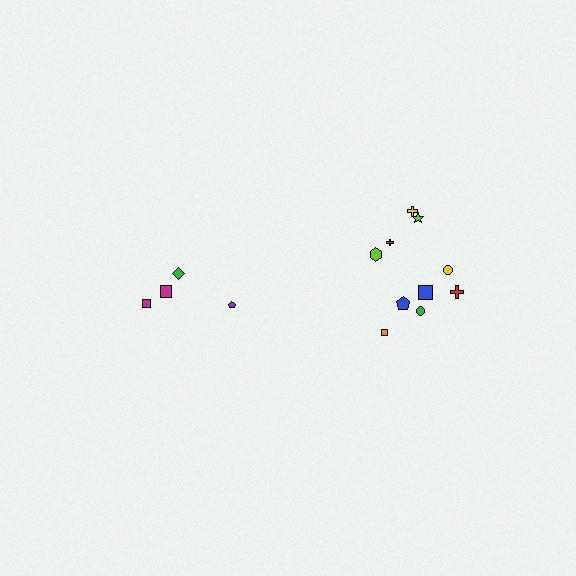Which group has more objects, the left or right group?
The right group.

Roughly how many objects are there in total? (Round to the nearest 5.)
Roughly 15 objects in total.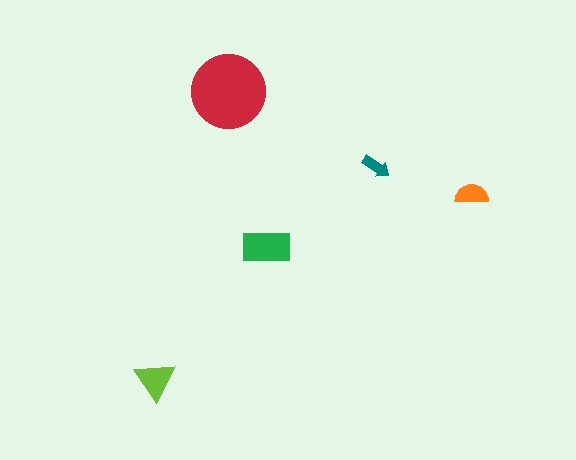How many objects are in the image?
There are 5 objects in the image.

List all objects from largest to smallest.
The red circle, the green rectangle, the lime triangle, the orange semicircle, the teal arrow.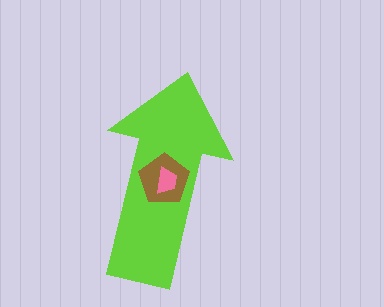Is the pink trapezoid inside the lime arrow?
Yes.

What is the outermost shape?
The lime arrow.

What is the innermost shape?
The pink trapezoid.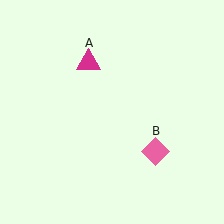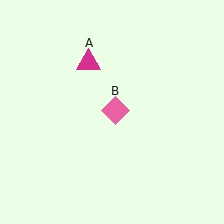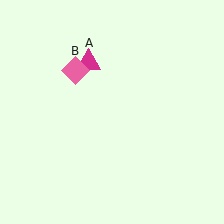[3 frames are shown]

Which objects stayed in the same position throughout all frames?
Magenta triangle (object A) remained stationary.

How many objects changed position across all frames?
1 object changed position: pink diamond (object B).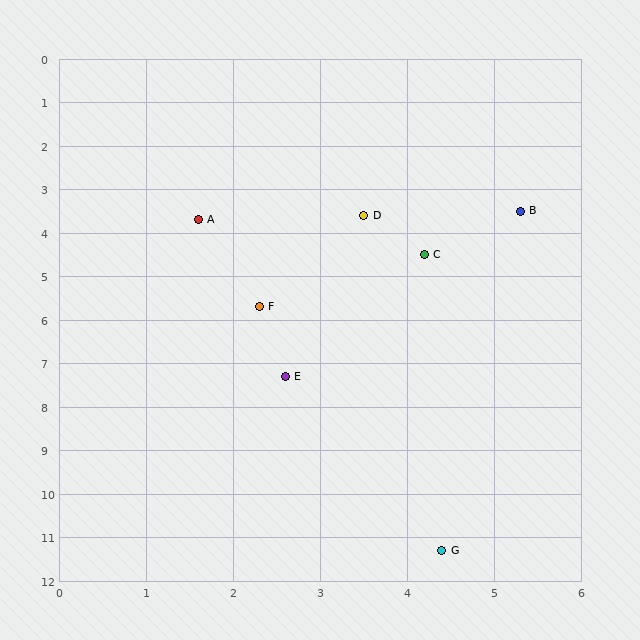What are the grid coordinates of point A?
Point A is at approximately (1.6, 3.7).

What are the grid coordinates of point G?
Point G is at approximately (4.4, 11.3).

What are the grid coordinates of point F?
Point F is at approximately (2.3, 5.7).